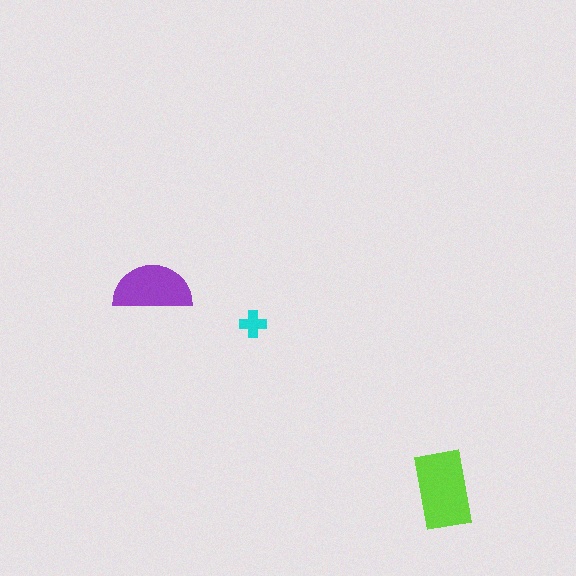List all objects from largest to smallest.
The lime rectangle, the purple semicircle, the cyan cross.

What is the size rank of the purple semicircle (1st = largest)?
2nd.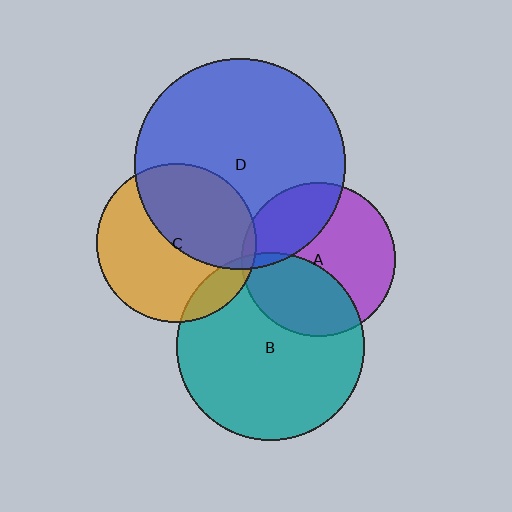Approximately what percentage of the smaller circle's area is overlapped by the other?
Approximately 45%.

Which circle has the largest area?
Circle D (blue).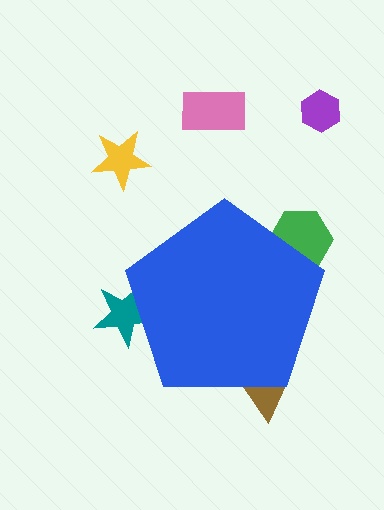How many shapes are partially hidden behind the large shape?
3 shapes are partially hidden.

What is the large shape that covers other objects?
A blue pentagon.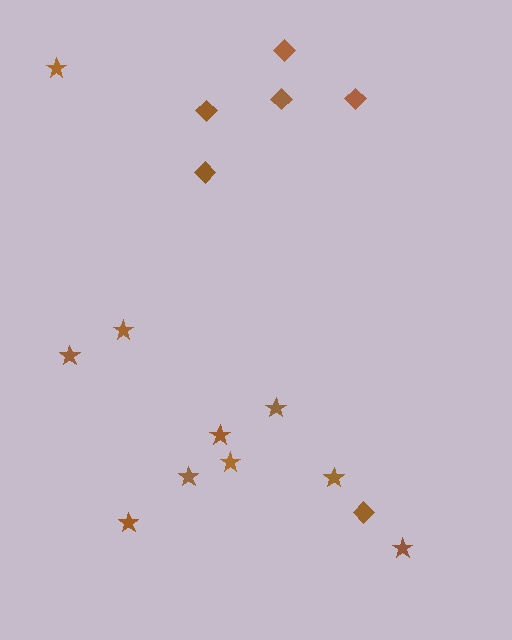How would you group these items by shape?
There are 2 groups: one group of diamonds (6) and one group of stars (10).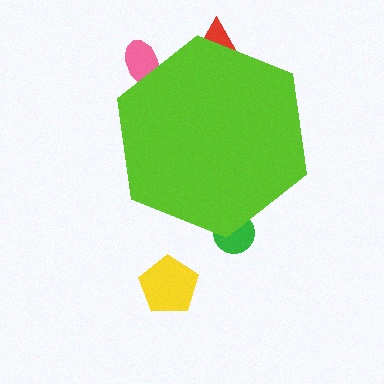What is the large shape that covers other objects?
A lime hexagon.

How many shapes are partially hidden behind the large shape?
3 shapes are partially hidden.